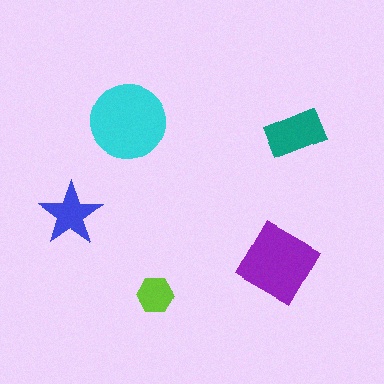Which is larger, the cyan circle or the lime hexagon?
The cyan circle.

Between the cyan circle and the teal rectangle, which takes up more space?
The cyan circle.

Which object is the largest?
The cyan circle.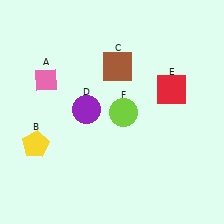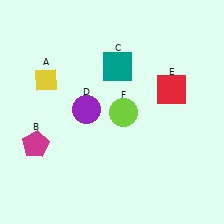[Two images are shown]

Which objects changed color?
A changed from pink to yellow. B changed from yellow to magenta. C changed from brown to teal.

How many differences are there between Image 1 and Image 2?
There are 3 differences between the two images.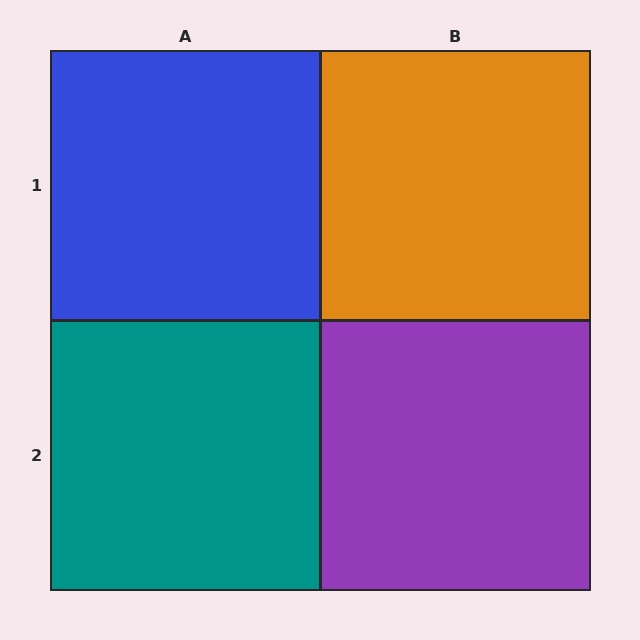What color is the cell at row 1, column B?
Orange.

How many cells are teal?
1 cell is teal.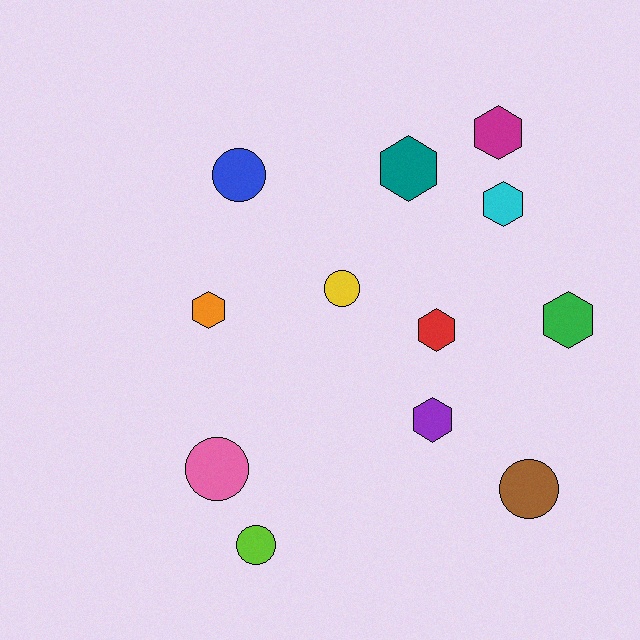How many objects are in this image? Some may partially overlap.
There are 12 objects.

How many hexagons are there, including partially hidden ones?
There are 7 hexagons.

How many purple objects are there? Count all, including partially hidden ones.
There is 1 purple object.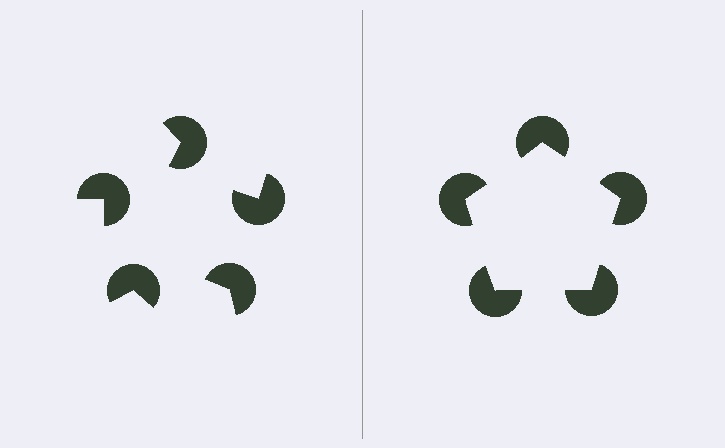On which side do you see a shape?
An illusory pentagon appears on the right side. On the left side the wedge cuts are rotated, so no coherent shape forms.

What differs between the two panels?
The pac-man discs are positioned identically on both sides; only the wedge orientations differ. On the right they align to a pentagon; on the left they are misaligned.